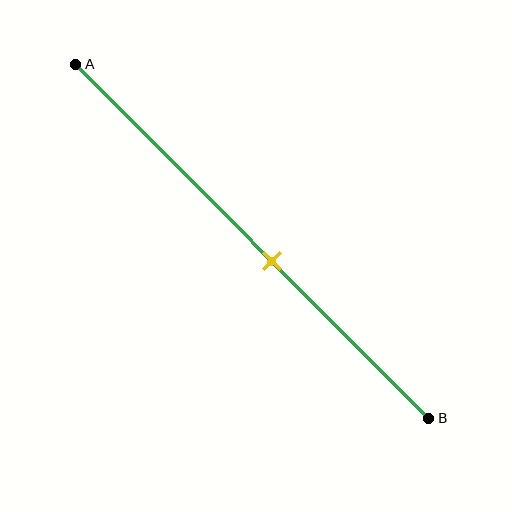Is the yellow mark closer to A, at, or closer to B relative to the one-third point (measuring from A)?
The yellow mark is closer to point B than the one-third point of segment AB.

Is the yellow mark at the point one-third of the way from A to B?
No, the mark is at about 55% from A, not at the 33% one-third point.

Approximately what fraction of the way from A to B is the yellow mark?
The yellow mark is approximately 55% of the way from A to B.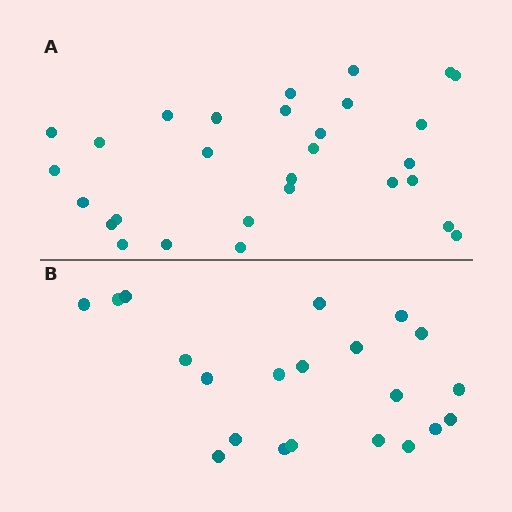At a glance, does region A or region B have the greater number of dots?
Region A (the top region) has more dots.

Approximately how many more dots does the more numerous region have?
Region A has roughly 8 or so more dots than region B.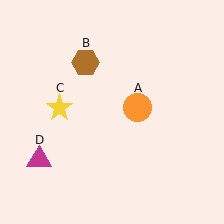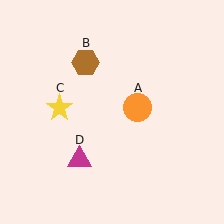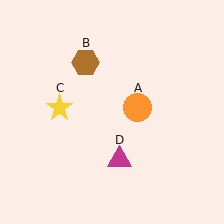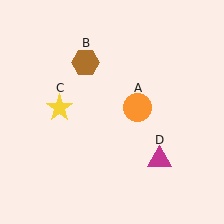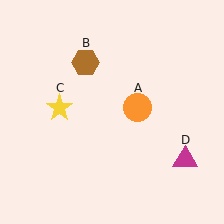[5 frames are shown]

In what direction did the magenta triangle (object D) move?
The magenta triangle (object D) moved right.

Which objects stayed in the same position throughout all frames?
Orange circle (object A) and brown hexagon (object B) and yellow star (object C) remained stationary.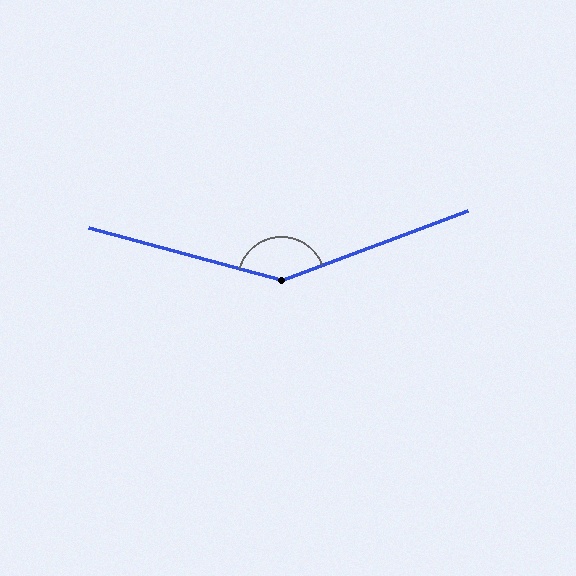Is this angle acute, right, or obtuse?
It is obtuse.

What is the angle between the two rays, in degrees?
Approximately 144 degrees.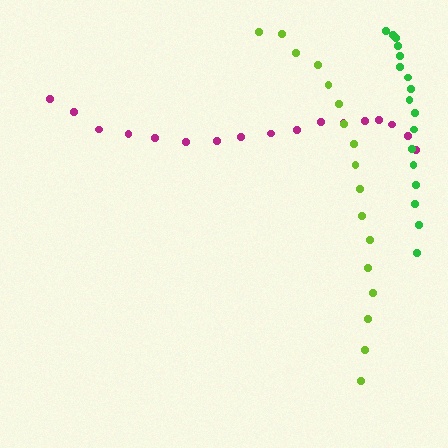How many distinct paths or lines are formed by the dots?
There are 3 distinct paths.